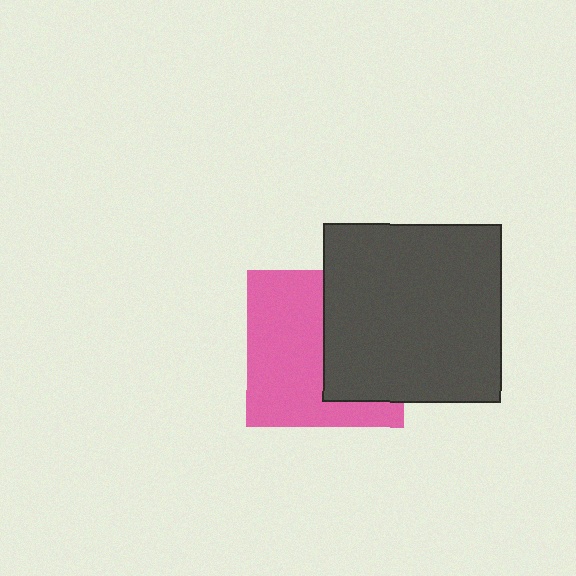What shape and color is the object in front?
The object in front is a dark gray square.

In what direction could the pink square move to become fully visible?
The pink square could move left. That would shift it out from behind the dark gray square entirely.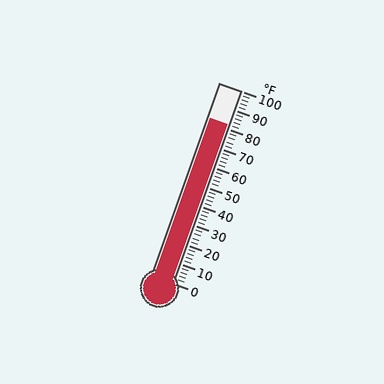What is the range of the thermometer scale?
The thermometer scale ranges from 0°F to 100°F.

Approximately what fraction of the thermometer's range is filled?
The thermometer is filled to approximately 80% of its range.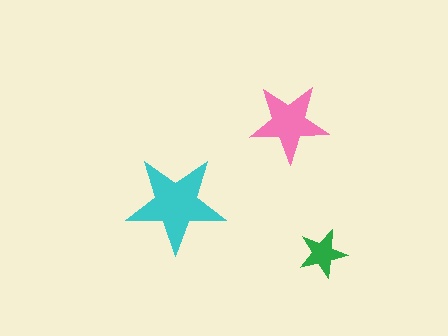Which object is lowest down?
The green star is bottommost.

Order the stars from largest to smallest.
the cyan one, the pink one, the green one.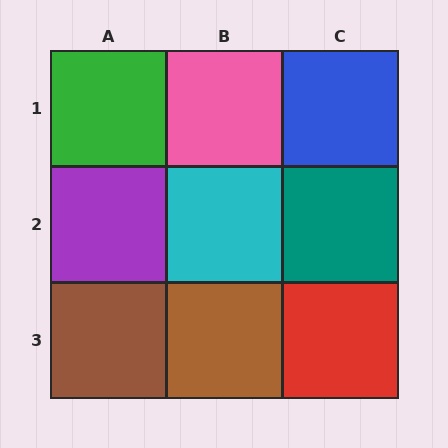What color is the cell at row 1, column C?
Blue.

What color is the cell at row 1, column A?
Green.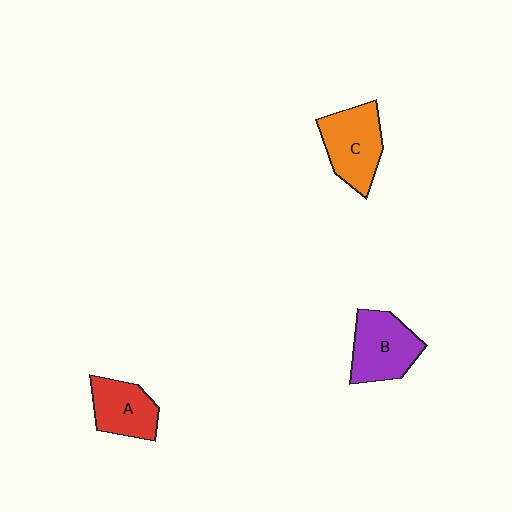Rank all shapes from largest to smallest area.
From largest to smallest: C (orange), B (purple), A (red).